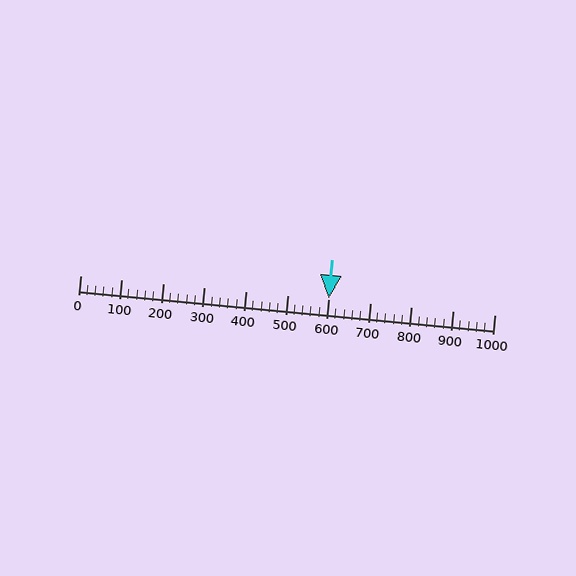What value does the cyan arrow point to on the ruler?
The cyan arrow points to approximately 600.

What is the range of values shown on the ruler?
The ruler shows values from 0 to 1000.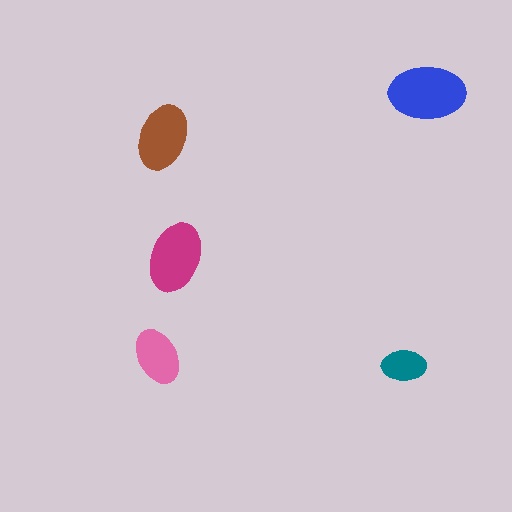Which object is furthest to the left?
The pink ellipse is leftmost.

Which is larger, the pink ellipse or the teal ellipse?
The pink one.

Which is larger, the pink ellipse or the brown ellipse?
The brown one.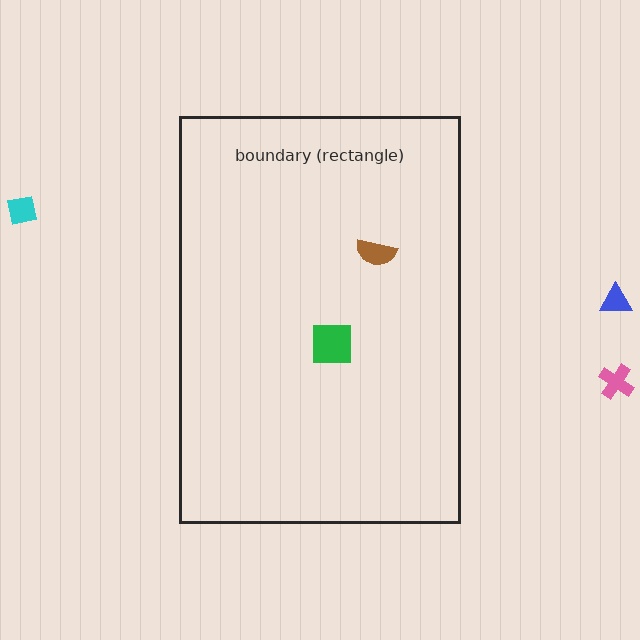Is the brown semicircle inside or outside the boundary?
Inside.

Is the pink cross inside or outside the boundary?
Outside.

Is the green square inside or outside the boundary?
Inside.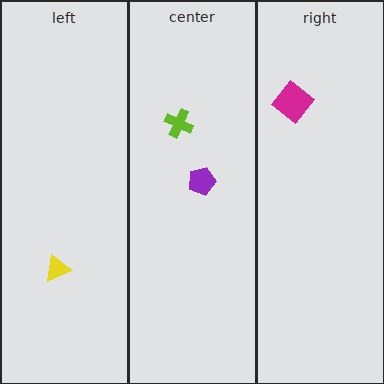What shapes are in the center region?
The purple pentagon, the lime cross.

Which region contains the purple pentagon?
The center region.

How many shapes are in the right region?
1.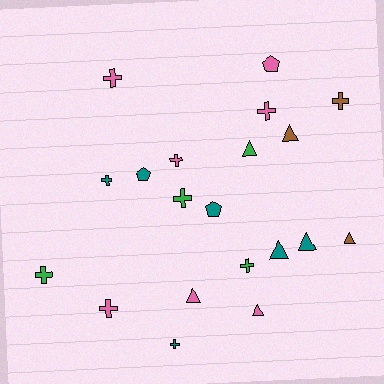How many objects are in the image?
There are 20 objects.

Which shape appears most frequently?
Cross, with 10 objects.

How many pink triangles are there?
There are 2 pink triangles.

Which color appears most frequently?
Pink, with 7 objects.